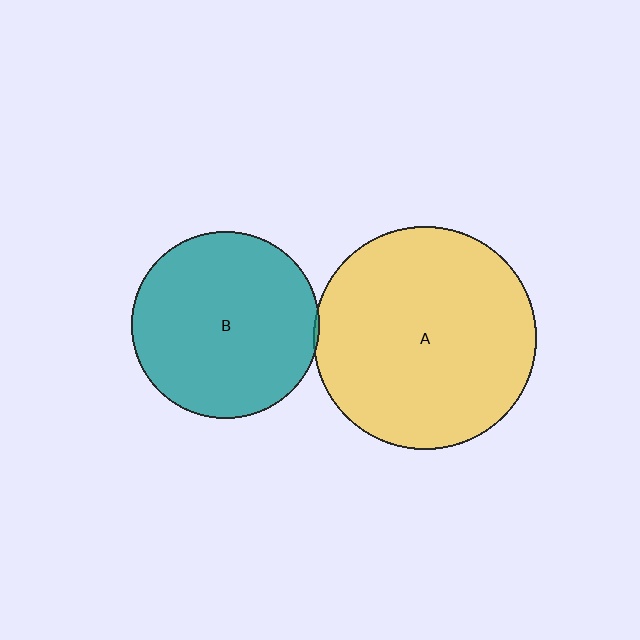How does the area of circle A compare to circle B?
Approximately 1.4 times.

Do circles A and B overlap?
Yes.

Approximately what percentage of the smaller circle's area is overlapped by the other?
Approximately 5%.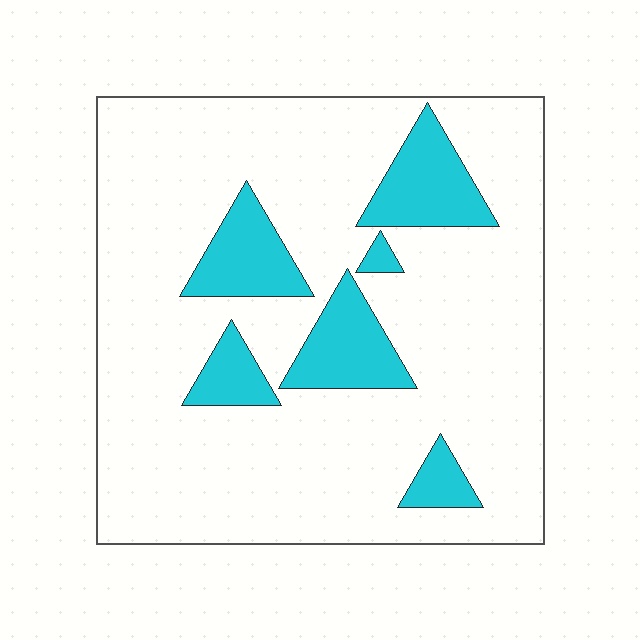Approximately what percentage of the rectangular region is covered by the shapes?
Approximately 15%.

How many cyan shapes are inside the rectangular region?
6.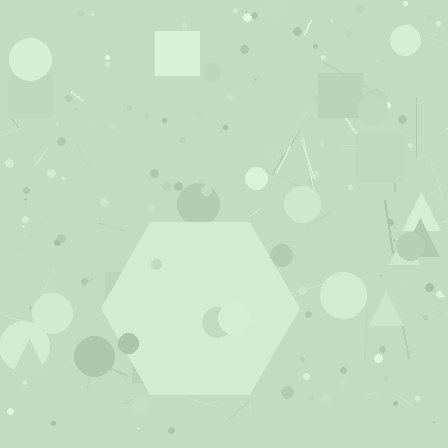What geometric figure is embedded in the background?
A hexagon is embedded in the background.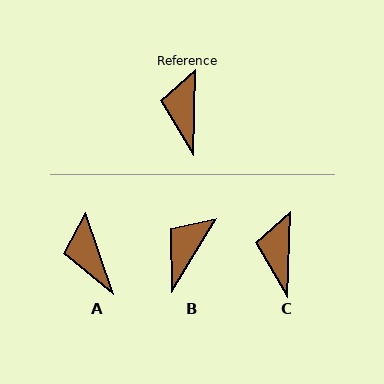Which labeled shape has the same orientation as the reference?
C.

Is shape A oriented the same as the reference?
No, it is off by about 21 degrees.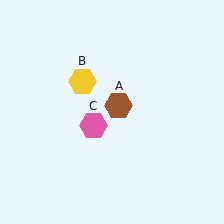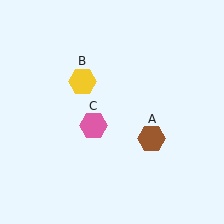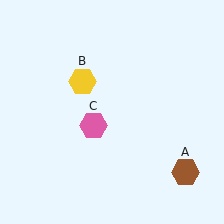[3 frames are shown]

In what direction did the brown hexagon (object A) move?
The brown hexagon (object A) moved down and to the right.